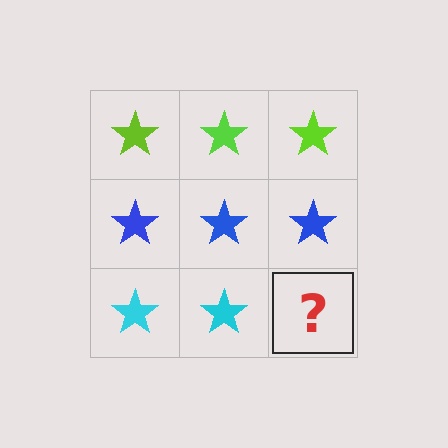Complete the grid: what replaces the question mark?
The question mark should be replaced with a cyan star.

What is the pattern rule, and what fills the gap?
The rule is that each row has a consistent color. The gap should be filled with a cyan star.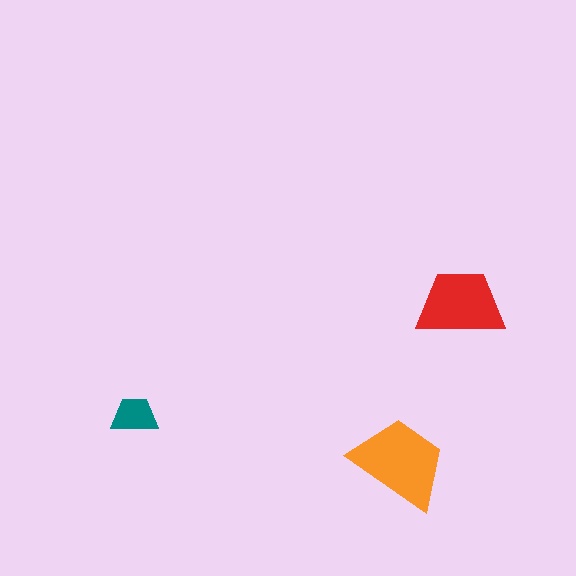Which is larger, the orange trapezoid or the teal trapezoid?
The orange one.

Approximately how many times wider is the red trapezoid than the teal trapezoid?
About 2 times wider.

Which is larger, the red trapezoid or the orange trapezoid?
The orange one.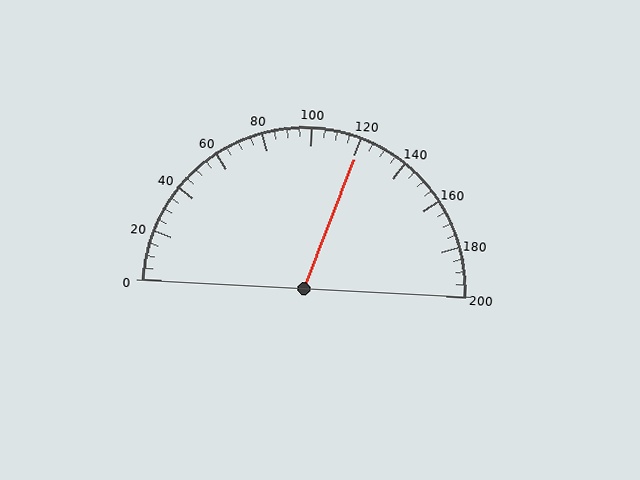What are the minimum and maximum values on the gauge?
The gauge ranges from 0 to 200.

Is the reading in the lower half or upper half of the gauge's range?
The reading is in the upper half of the range (0 to 200).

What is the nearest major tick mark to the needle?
The nearest major tick mark is 120.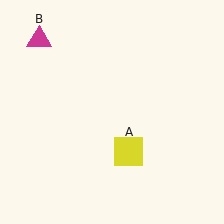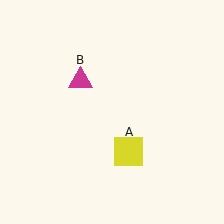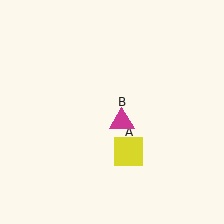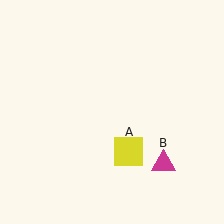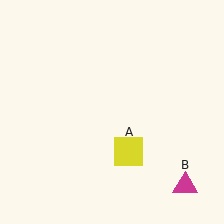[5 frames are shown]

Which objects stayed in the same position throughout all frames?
Yellow square (object A) remained stationary.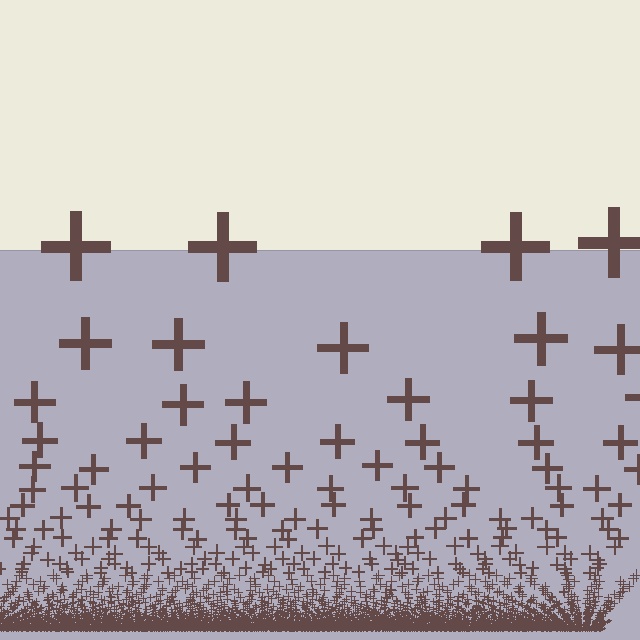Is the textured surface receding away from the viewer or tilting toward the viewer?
The surface appears to tilt toward the viewer. Texture elements get larger and sparser toward the top.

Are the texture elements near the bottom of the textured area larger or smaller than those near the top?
Smaller. The gradient is inverted — elements near the bottom are smaller and denser.